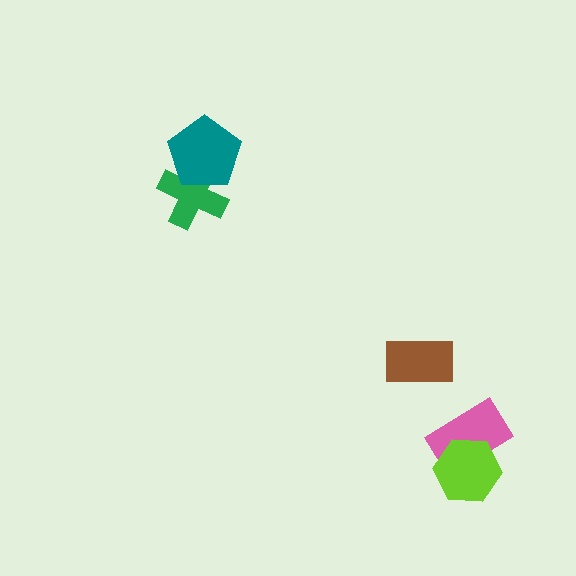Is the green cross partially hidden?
Yes, it is partially covered by another shape.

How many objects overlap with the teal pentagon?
1 object overlaps with the teal pentagon.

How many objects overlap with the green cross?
1 object overlaps with the green cross.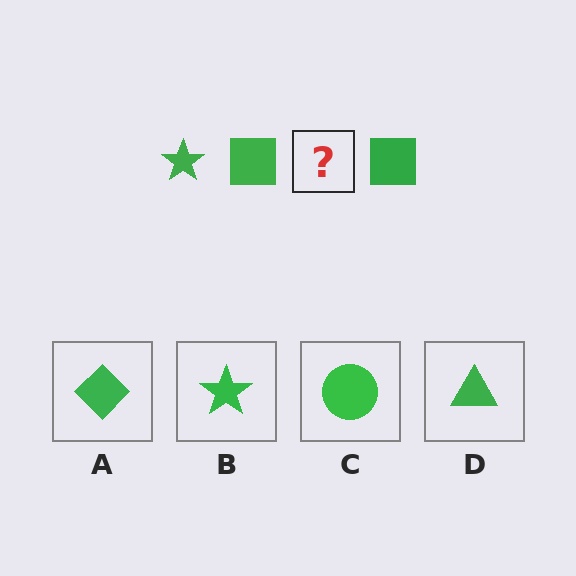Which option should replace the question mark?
Option B.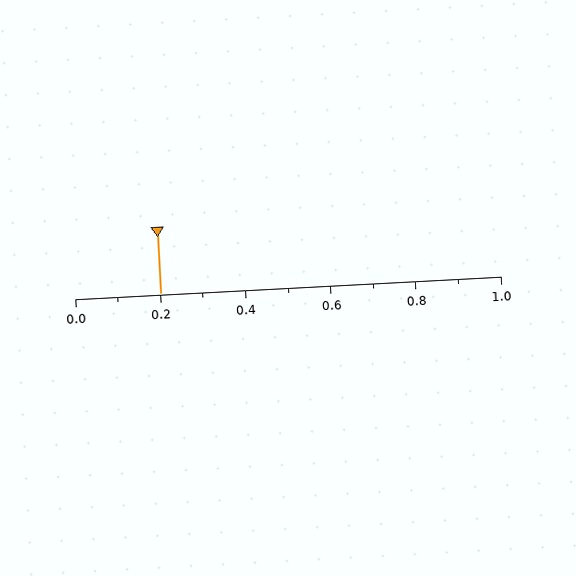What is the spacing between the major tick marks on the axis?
The major ticks are spaced 0.2 apart.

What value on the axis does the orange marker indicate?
The marker indicates approximately 0.2.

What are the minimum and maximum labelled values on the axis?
The axis runs from 0.0 to 1.0.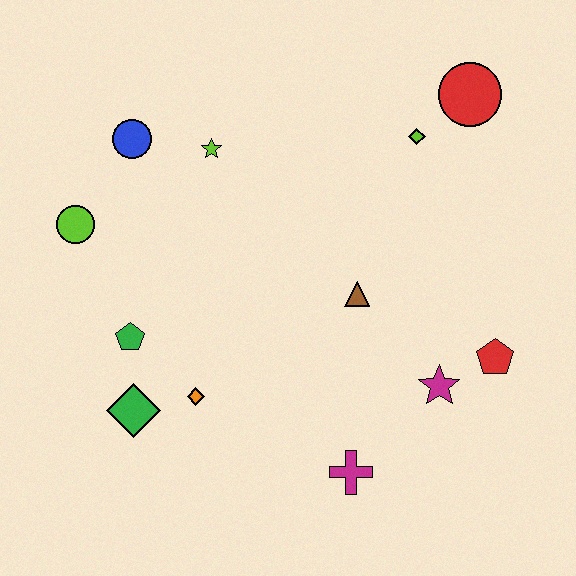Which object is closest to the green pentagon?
The green diamond is closest to the green pentagon.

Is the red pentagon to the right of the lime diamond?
Yes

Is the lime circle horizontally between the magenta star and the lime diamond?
No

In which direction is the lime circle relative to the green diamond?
The lime circle is above the green diamond.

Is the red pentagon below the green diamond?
No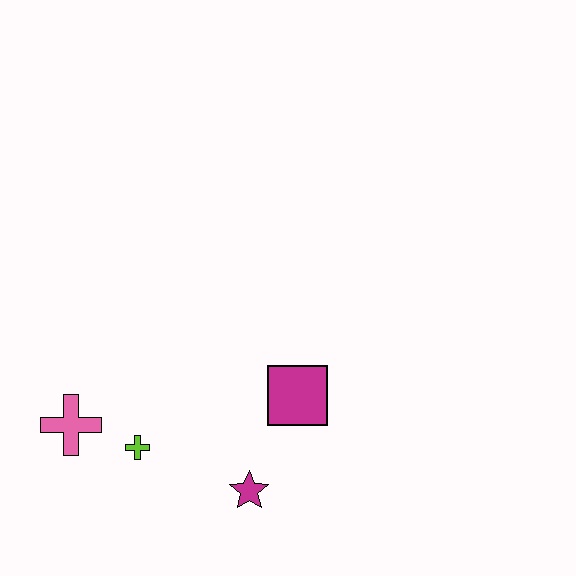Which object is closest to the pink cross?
The lime cross is closest to the pink cross.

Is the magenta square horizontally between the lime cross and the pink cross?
No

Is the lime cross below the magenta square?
Yes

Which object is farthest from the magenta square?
The pink cross is farthest from the magenta square.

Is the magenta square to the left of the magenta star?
No